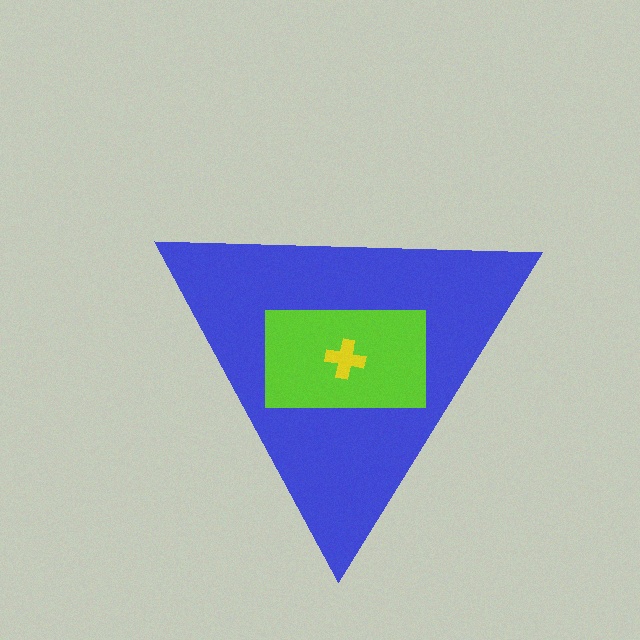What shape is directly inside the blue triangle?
The lime rectangle.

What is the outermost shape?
The blue triangle.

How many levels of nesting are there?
3.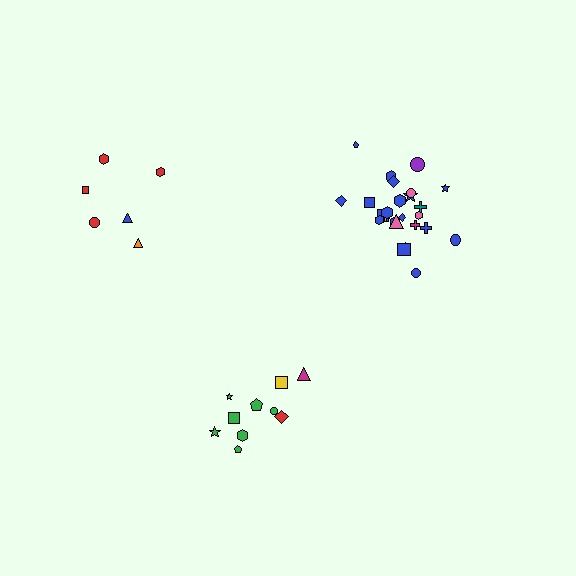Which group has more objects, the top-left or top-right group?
The top-right group.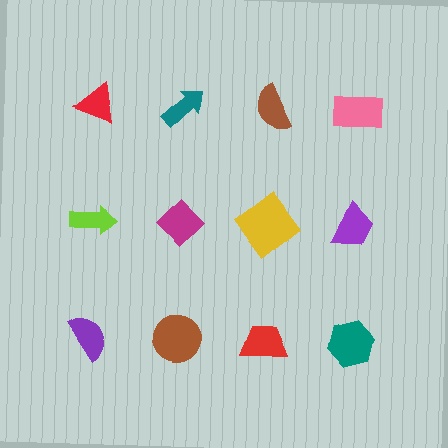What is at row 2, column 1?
A lime arrow.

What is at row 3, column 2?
A brown circle.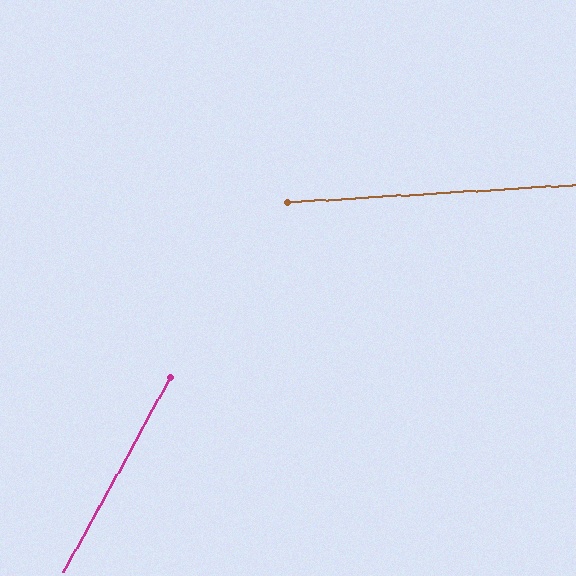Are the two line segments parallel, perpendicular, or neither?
Neither parallel nor perpendicular — they differ by about 58°.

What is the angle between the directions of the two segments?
Approximately 58 degrees.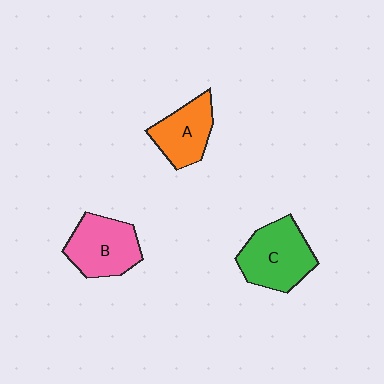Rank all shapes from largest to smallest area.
From largest to smallest: C (green), B (pink), A (orange).